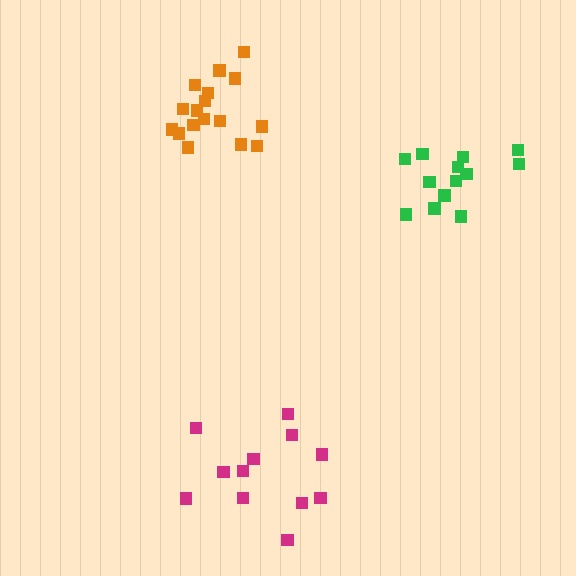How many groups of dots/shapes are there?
There are 3 groups.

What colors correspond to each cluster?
The clusters are colored: orange, magenta, green.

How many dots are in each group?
Group 1: 17 dots, Group 2: 12 dots, Group 3: 13 dots (42 total).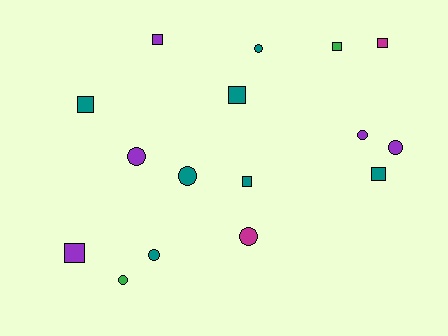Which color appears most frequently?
Teal, with 7 objects.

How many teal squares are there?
There are 4 teal squares.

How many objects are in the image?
There are 16 objects.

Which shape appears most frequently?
Square, with 8 objects.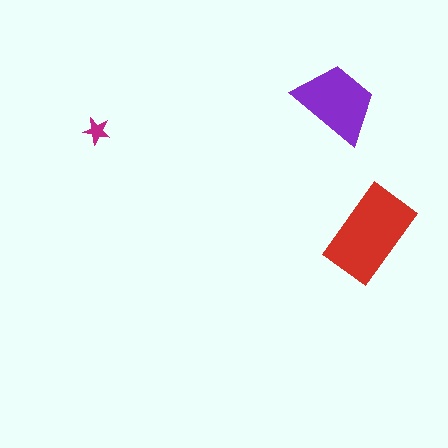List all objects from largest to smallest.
The red rectangle, the purple trapezoid, the magenta star.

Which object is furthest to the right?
The red rectangle is rightmost.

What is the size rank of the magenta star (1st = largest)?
3rd.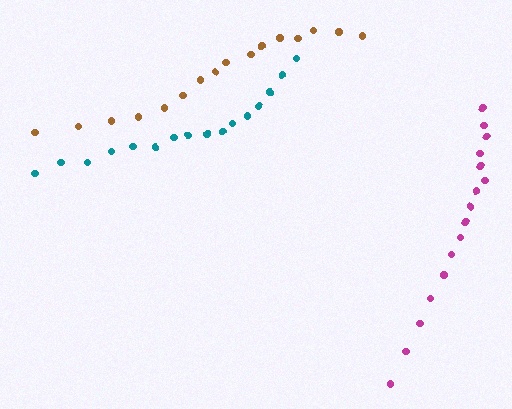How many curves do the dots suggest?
There are 3 distinct paths.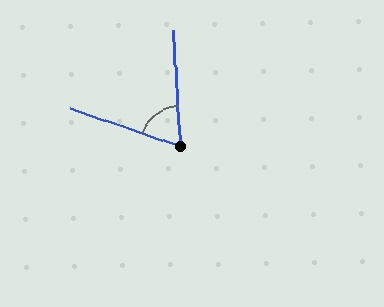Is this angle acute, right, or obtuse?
It is acute.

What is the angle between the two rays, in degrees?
Approximately 67 degrees.